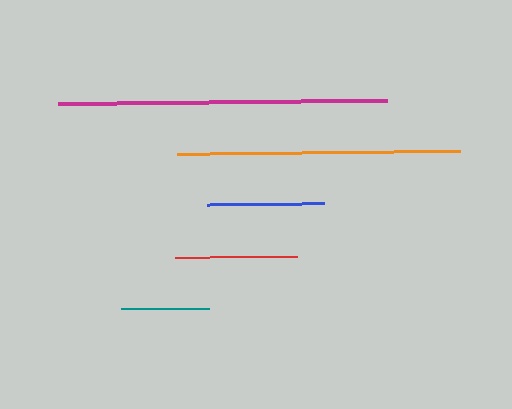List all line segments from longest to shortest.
From longest to shortest: magenta, orange, red, blue, teal.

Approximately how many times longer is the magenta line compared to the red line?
The magenta line is approximately 2.7 times the length of the red line.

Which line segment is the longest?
The magenta line is the longest at approximately 329 pixels.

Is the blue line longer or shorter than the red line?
The red line is longer than the blue line.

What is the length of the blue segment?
The blue segment is approximately 117 pixels long.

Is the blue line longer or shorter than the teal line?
The blue line is longer than the teal line.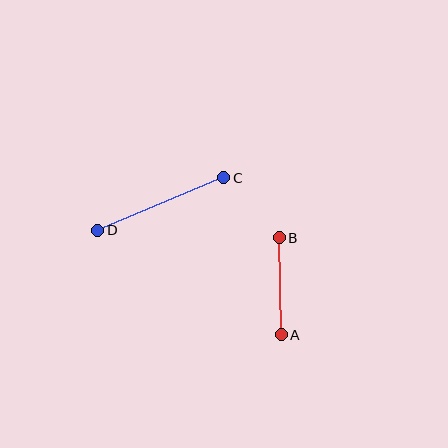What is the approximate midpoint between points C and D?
The midpoint is at approximately (161, 204) pixels.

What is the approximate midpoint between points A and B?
The midpoint is at approximately (280, 286) pixels.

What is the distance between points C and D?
The distance is approximately 137 pixels.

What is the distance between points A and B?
The distance is approximately 97 pixels.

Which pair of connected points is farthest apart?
Points C and D are farthest apart.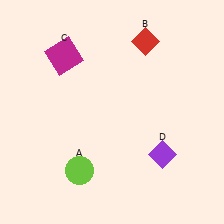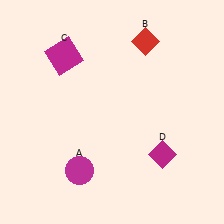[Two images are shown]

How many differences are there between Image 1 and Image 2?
There are 2 differences between the two images.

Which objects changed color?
A changed from lime to magenta. D changed from purple to magenta.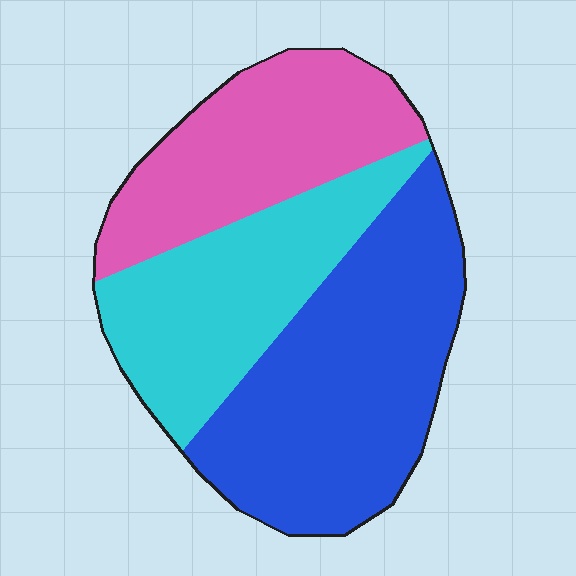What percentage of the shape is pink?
Pink covers 28% of the shape.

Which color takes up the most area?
Blue, at roughly 45%.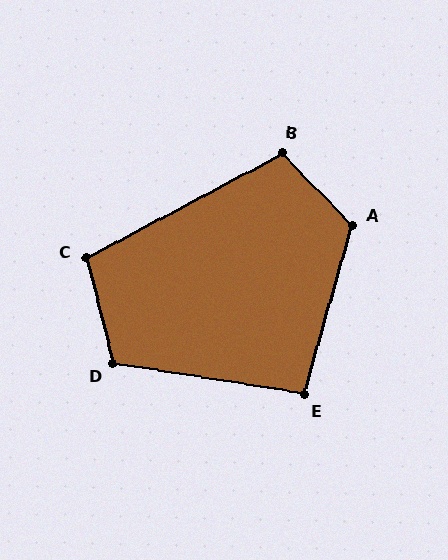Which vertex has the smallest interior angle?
E, at approximately 97 degrees.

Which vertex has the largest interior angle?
A, at approximately 120 degrees.